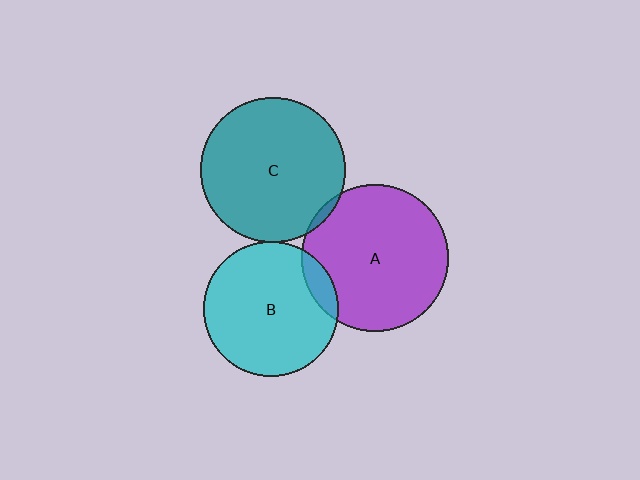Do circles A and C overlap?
Yes.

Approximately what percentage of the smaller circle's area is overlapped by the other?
Approximately 5%.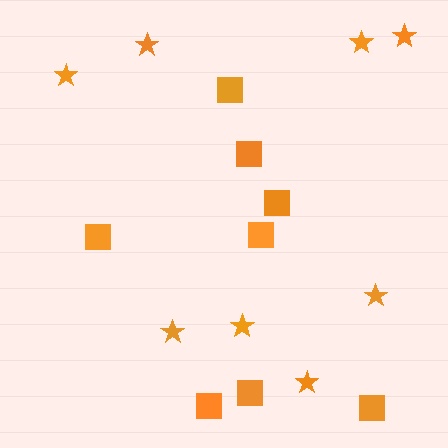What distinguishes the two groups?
There are 2 groups: one group of squares (8) and one group of stars (8).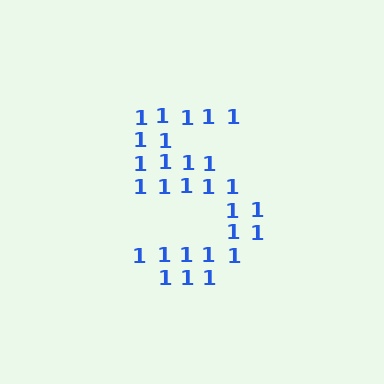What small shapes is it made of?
It is made of small digit 1's.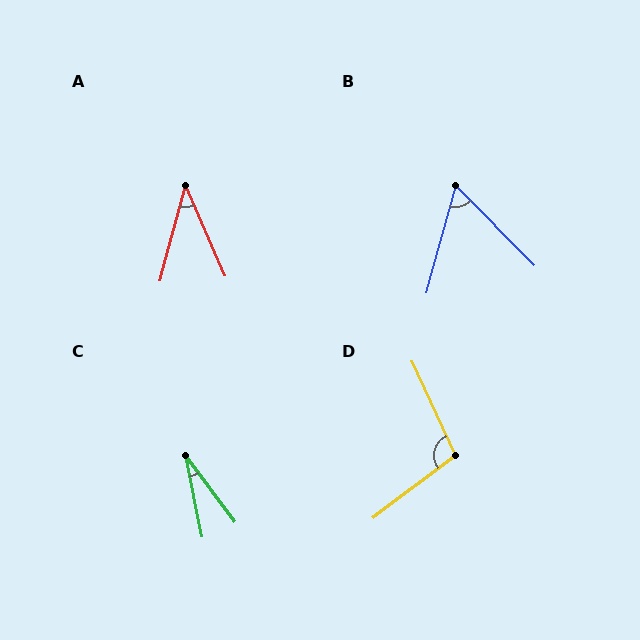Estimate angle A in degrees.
Approximately 39 degrees.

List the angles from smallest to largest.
C (25°), A (39°), B (60°), D (102°).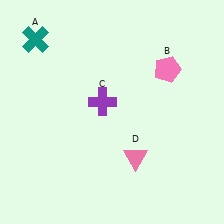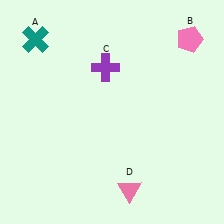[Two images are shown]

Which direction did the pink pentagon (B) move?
The pink pentagon (B) moved up.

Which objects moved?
The objects that moved are: the pink pentagon (B), the purple cross (C), the pink triangle (D).